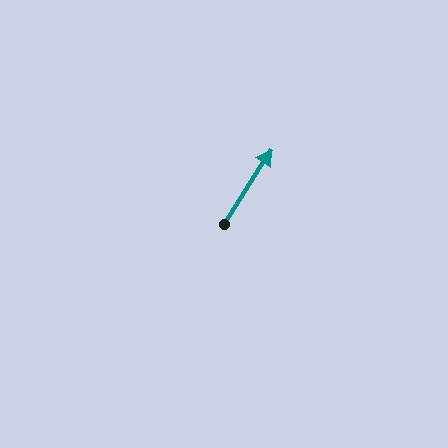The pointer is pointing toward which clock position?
Roughly 1 o'clock.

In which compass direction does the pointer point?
Northeast.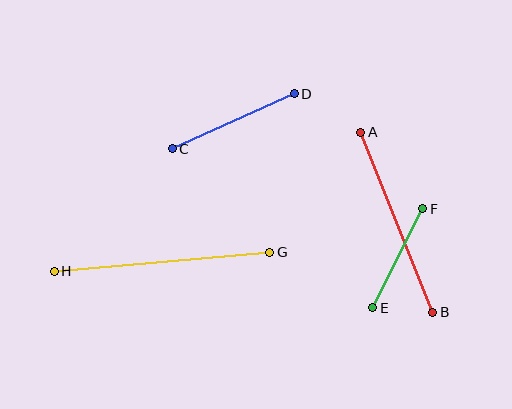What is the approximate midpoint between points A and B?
The midpoint is at approximately (397, 222) pixels.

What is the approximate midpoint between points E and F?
The midpoint is at approximately (398, 258) pixels.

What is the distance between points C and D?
The distance is approximately 134 pixels.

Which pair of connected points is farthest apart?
Points G and H are farthest apart.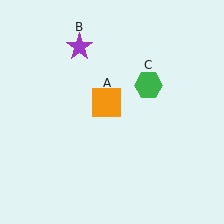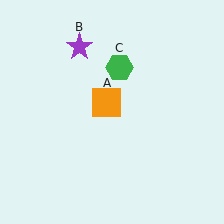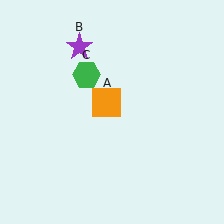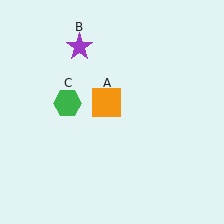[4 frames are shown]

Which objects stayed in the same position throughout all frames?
Orange square (object A) and purple star (object B) remained stationary.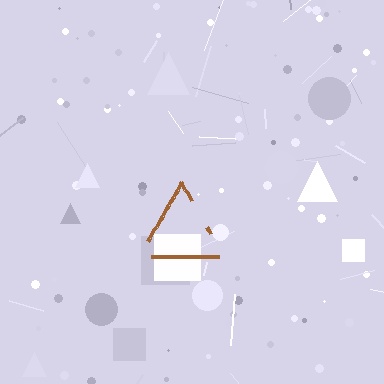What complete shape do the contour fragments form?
The contour fragments form a triangle.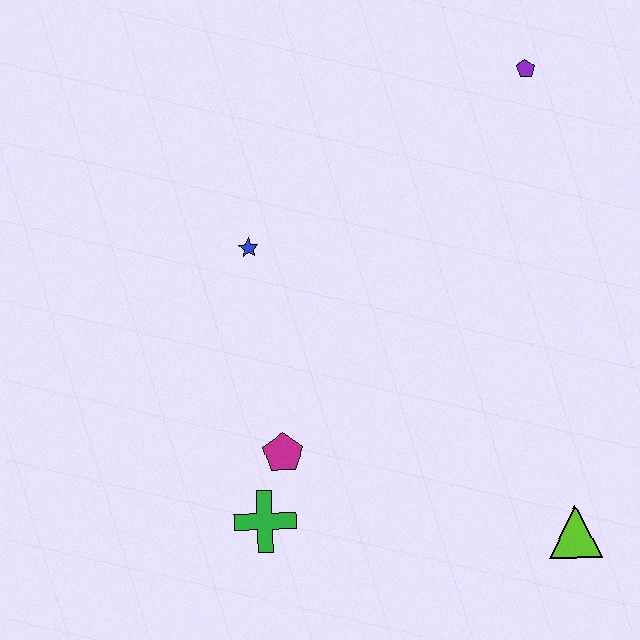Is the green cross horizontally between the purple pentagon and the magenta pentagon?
No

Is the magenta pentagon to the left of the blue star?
No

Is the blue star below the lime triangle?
No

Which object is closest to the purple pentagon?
The blue star is closest to the purple pentagon.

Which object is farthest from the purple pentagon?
The green cross is farthest from the purple pentagon.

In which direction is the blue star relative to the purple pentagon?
The blue star is to the left of the purple pentagon.